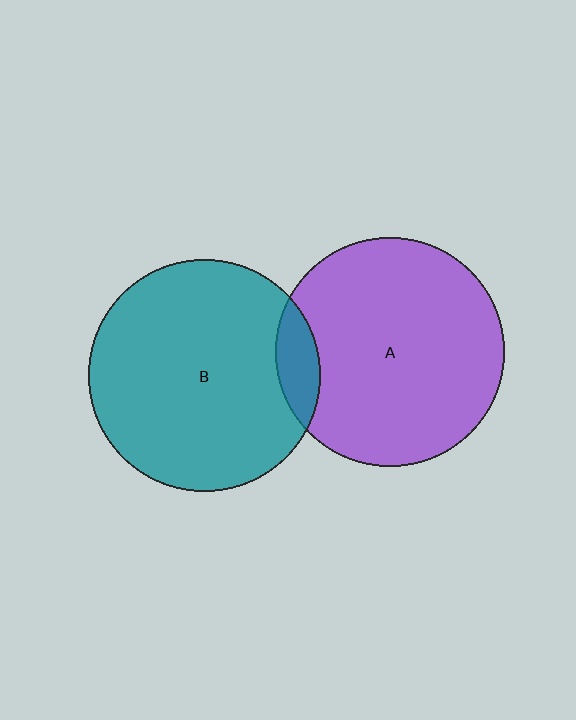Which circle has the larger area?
Circle B (teal).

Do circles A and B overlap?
Yes.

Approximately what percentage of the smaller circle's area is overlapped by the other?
Approximately 10%.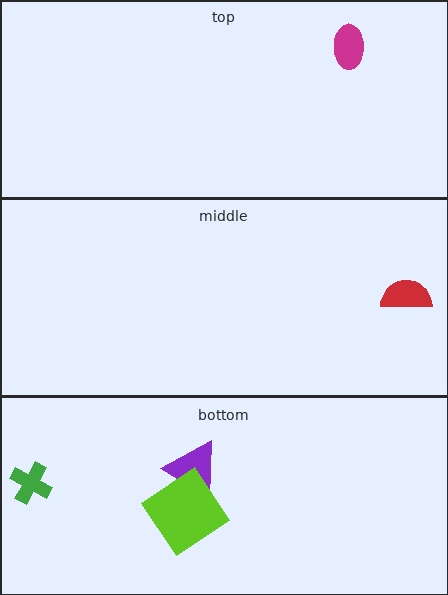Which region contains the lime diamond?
The bottom region.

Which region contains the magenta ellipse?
The top region.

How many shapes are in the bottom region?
3.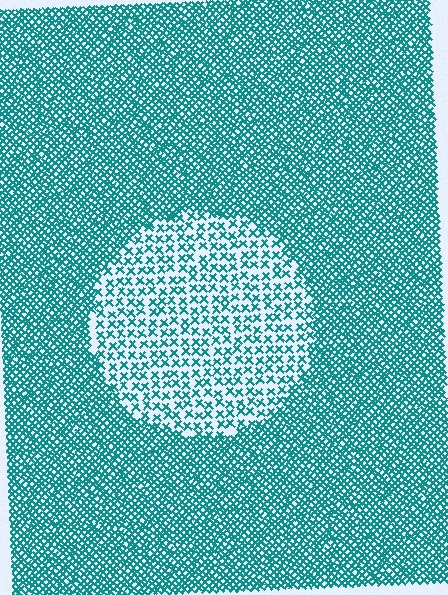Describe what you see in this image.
The image contains small teal elements arranged at two different densities. A circle-shaped region is visible where the elements are less densely packed than the surrounding area.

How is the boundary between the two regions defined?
The boundary is defined by a change in element density (approximately 2.4x ratio). All elements are the same color, size, and shape.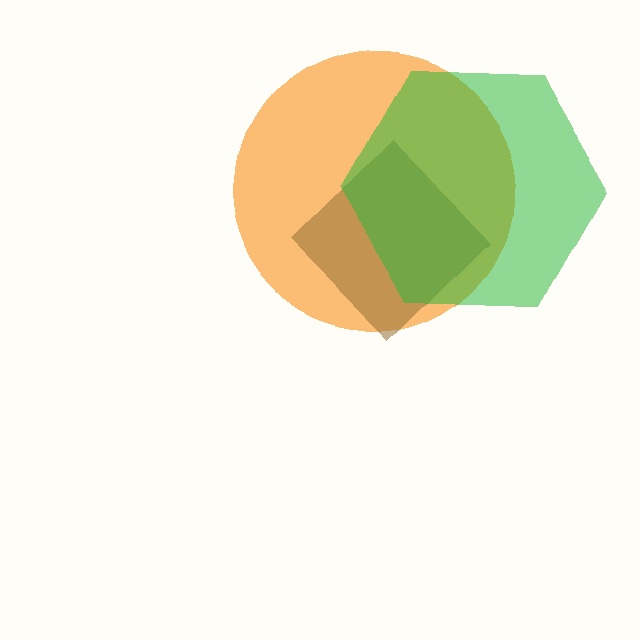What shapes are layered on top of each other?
The layered shapes are: an orange circle, a brown diamond, a green hexagon.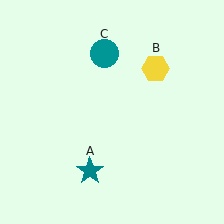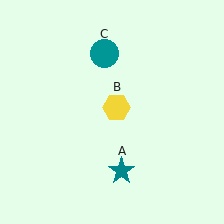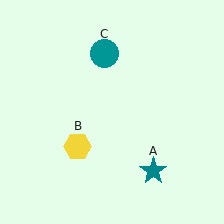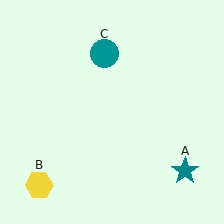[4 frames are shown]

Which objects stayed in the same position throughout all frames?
Teal circle (object C) remained stationary.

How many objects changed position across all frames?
2 objects changed position: teal star (object A), yellow hexagon (object B).